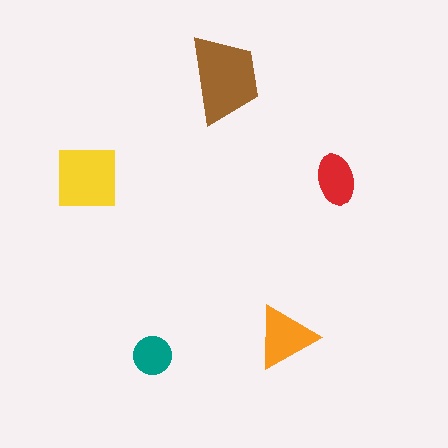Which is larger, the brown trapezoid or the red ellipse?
The brown trapezoid.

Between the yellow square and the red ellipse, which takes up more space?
The yellow square.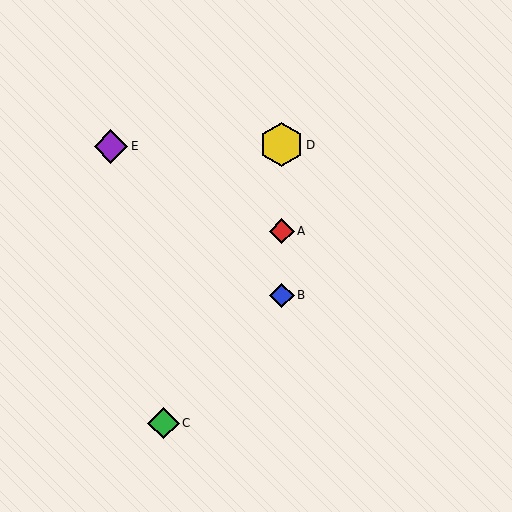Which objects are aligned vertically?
Objects A, B, D are aligned vertically.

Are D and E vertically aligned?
No, D is at x≈282 and E is at x≈111.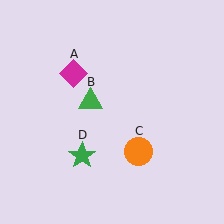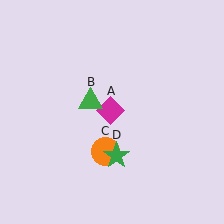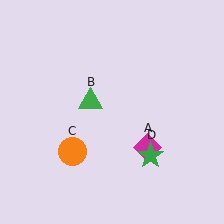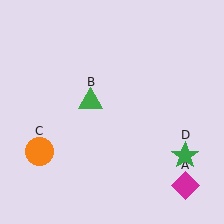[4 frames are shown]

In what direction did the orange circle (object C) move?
The orange circle (object C) moved left.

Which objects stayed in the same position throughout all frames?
Green triangle (object B) remained stationary.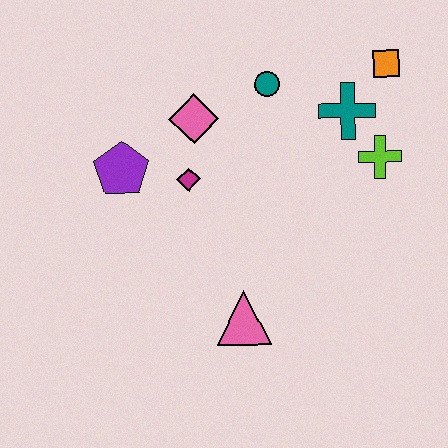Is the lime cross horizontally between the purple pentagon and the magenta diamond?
No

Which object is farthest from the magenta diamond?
The orange square is farthest from the magenta diamond.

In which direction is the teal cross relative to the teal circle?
The teal cross is to the right of the teal circle.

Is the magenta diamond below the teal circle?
Yes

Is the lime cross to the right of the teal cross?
Yes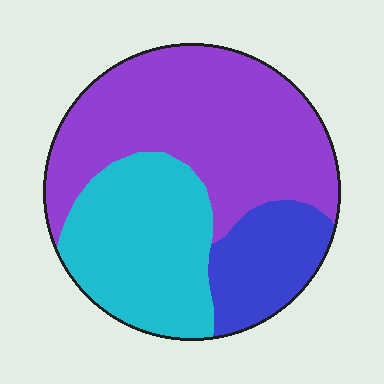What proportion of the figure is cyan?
Cyan takes up about one third (1/3) of the figure.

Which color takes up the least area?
Blue, at roughly 15%.